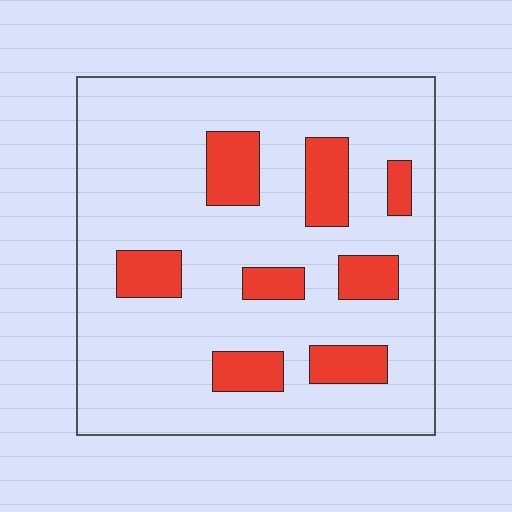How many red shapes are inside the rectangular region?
8.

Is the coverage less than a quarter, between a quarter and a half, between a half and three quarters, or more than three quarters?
Less than a quarter.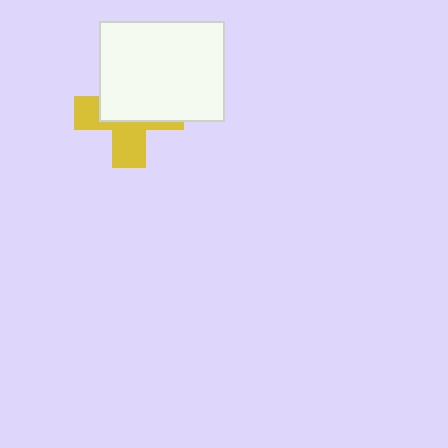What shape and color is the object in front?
The object in front is a white rectangle.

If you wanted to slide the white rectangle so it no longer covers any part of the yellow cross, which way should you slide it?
Slide it up — that is the most direct way to separate the two shapes.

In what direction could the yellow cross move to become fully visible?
The yellow cross could move down. That would shift it out from behind the white rectangle entirely.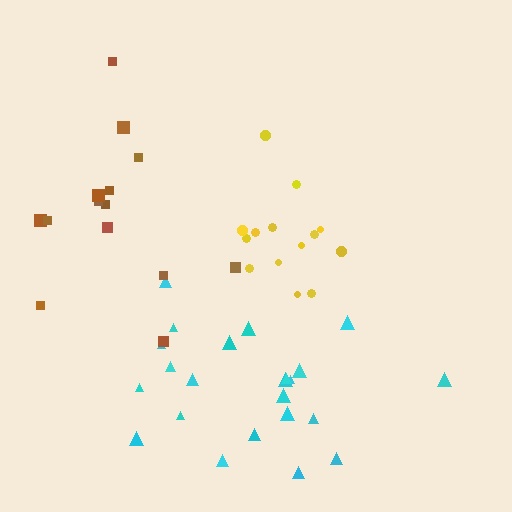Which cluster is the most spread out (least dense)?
Brown.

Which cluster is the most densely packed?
Cyan.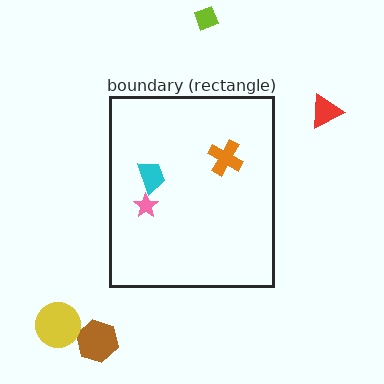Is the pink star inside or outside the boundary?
Inside.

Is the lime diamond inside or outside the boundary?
Outside.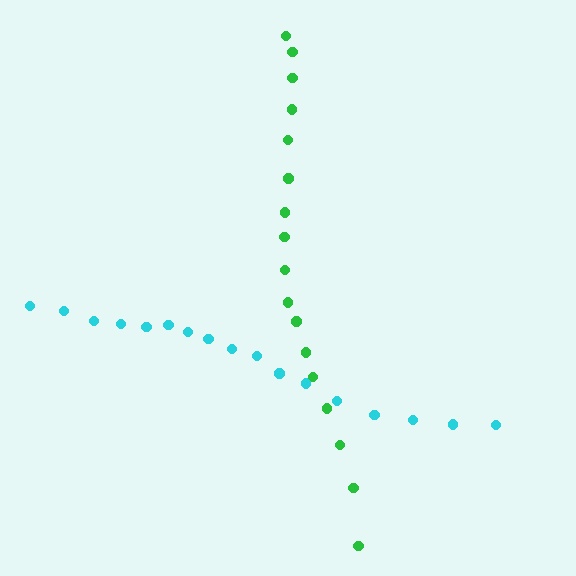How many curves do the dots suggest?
There are 2 distinct paths.